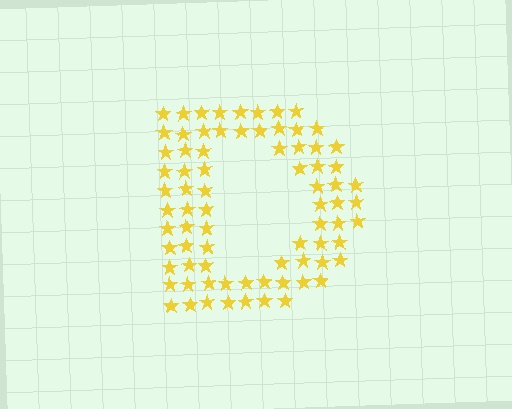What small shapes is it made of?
It is made of small stars.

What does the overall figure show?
The overall figure shows the letter D.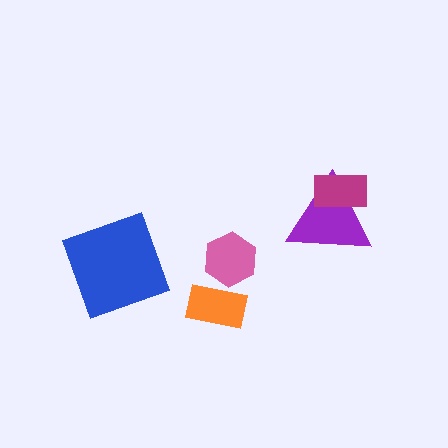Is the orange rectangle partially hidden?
No, no other shape covers it.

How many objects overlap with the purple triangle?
1 object overlaps with the purple triangle.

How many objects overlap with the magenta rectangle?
1 object overlaps with the magenta rectangle.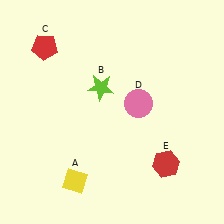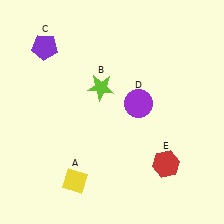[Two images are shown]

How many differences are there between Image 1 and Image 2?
There are 2 differences between the two images.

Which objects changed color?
C changed from red to purple. D changed from pink to purple.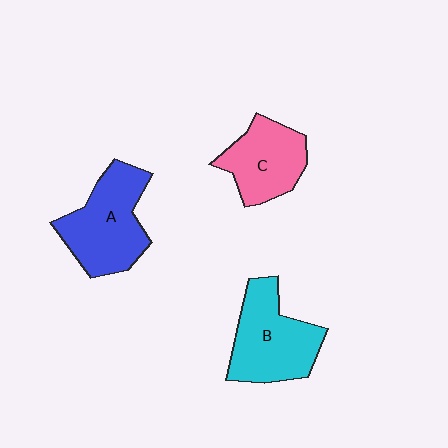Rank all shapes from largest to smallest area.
From largest to smallest: A (blue), B (cyan), C (pink).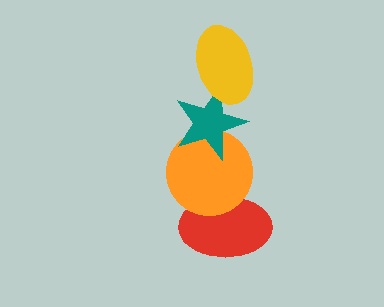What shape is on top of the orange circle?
The teal star is on top of the orange circle.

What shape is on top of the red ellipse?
The orange circle is on top of the red ellipse.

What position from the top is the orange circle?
The orange circle is 3rd from the top.